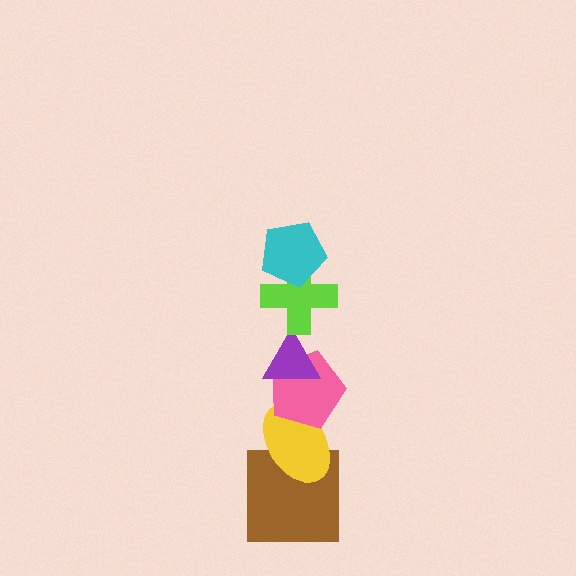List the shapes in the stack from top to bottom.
From top to bottom: the cyan pentagon, the lime cross, the purple triangle, the pink pentagon, the yellow ellipse, the brown square.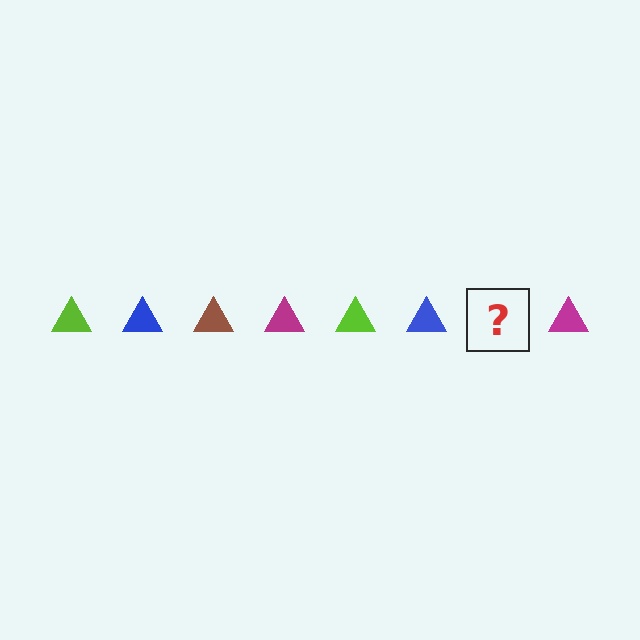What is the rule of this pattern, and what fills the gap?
The rule is that the pattern cycles through lime, blue, brown, magenta triangles. The gap should be filled with a brown triangle.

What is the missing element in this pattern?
The missing element is a brown triangle.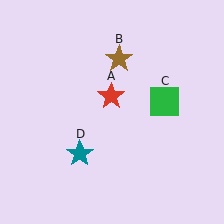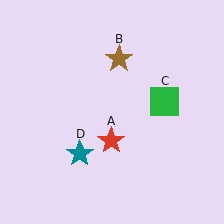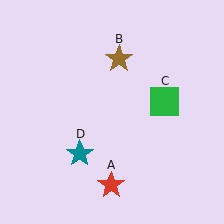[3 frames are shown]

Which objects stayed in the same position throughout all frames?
Brown star (object B) and green square (object C) and teal star (object D) remained stationary.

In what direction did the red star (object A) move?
The red star (object A) moved down.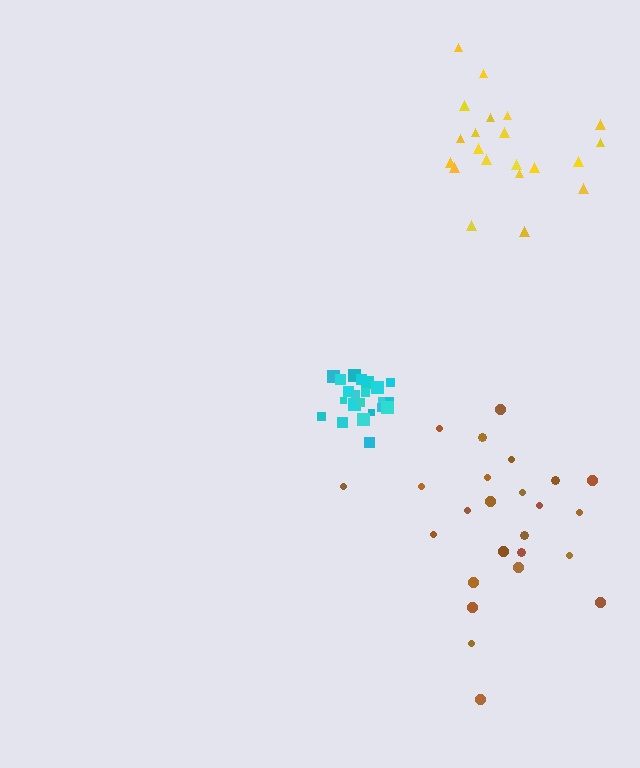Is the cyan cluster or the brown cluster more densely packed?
Cyan.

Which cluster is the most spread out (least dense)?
Brown.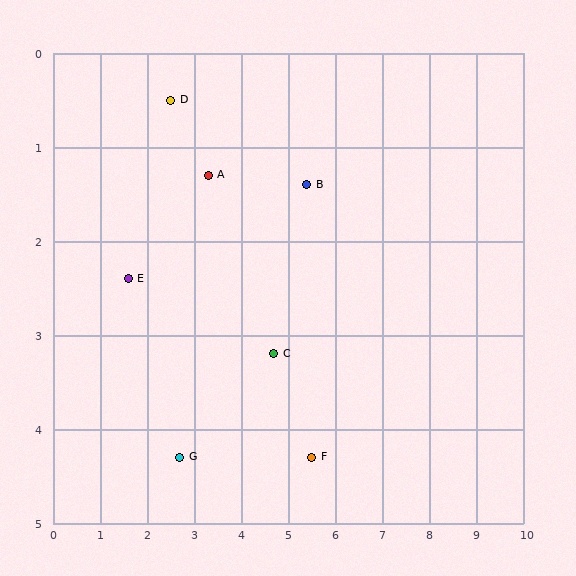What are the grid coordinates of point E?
Point E is at approximately (1.6, 2.4).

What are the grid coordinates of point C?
Point C is at approximately (4.7, 3.2).